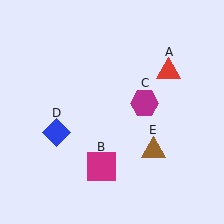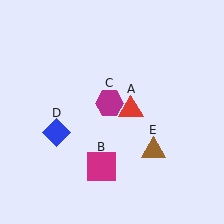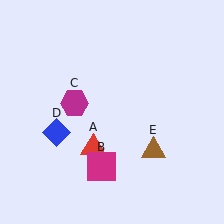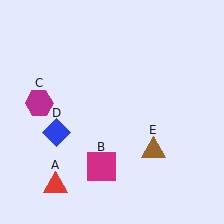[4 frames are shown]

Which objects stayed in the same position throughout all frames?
Magenta square (object B) and blue diamond (object D) and brown triangle (object E) remained stationary.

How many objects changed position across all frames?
2 objects changed position: red triangle (object A), magenta hexagon (object C).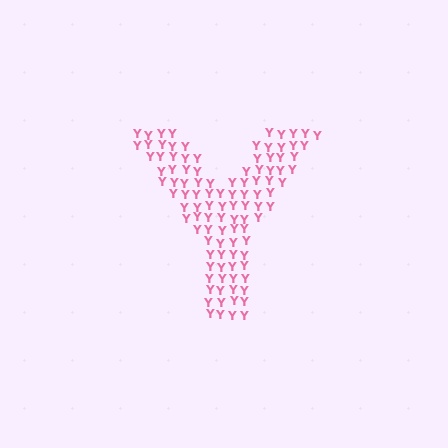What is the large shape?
The large shape is the letter Y.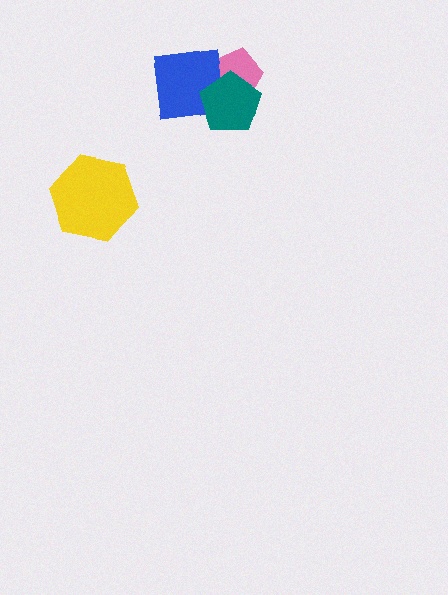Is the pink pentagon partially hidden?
Yes, it is partially covered by another shape.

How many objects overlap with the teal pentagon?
2 objects overlap with the teal pentagon.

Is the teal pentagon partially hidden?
No, no other shape covers it.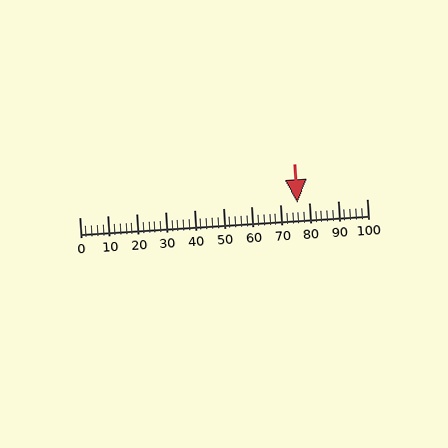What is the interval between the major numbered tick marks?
The major tick marks are spaced 10 units apart.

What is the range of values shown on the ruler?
The ruler shows values from 0 to 100.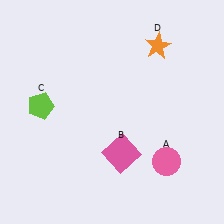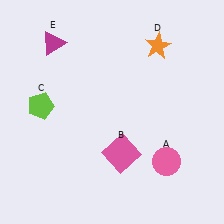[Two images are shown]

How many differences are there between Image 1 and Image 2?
There is 1 difference between the two images.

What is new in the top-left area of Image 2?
A magenta triangle (E) was added in the top-left area of Image 2.